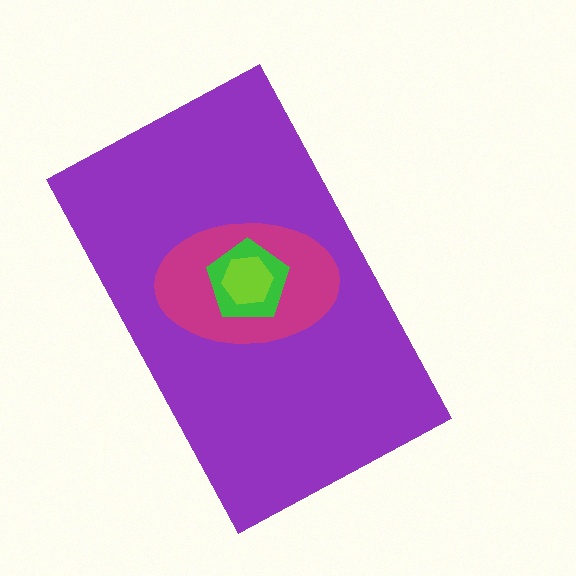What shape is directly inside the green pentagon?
The lime hexagon.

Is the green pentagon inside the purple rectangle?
Yes.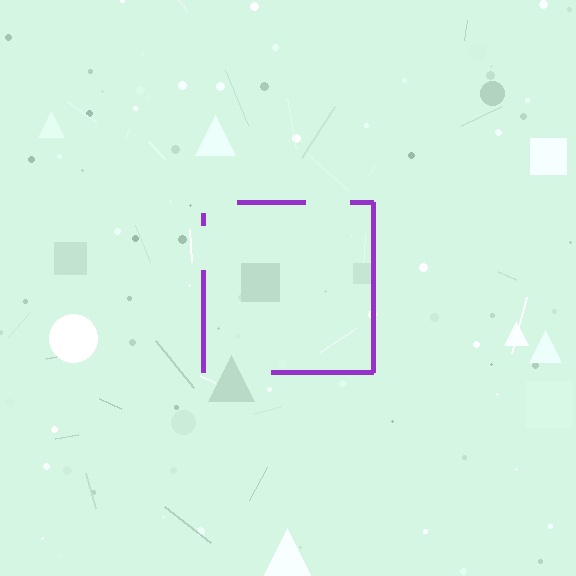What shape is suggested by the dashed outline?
The dashed outline suggests a square.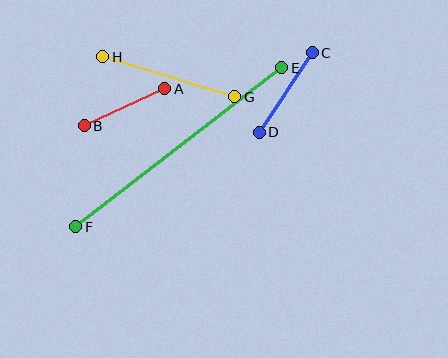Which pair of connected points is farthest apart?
Points E and F are farthest apart.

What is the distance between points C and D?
The distance is approximately 95 pixels.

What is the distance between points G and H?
The distance is approximately 138 pixels.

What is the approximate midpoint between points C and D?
The midpoint is at approximately (286, 92) pixels.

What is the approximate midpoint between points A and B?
The midpoint is at approximately (124, 107) pixels.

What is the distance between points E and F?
The distance is approximately 260 pixels.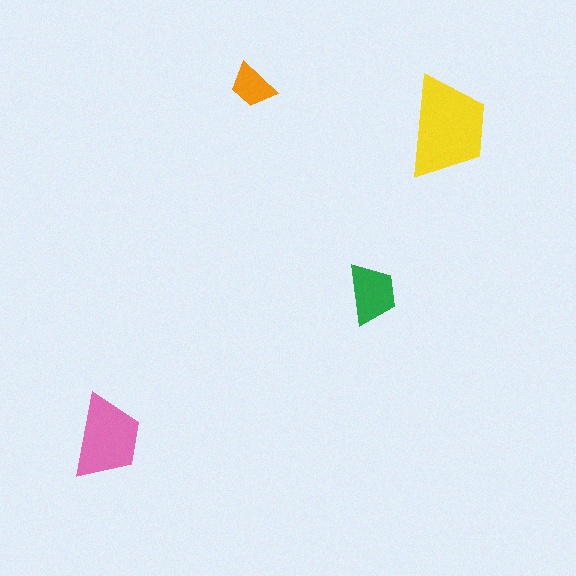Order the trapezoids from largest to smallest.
the yellow one, the pink one, the green one, the orange one.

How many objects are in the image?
There are 4 objects in the image.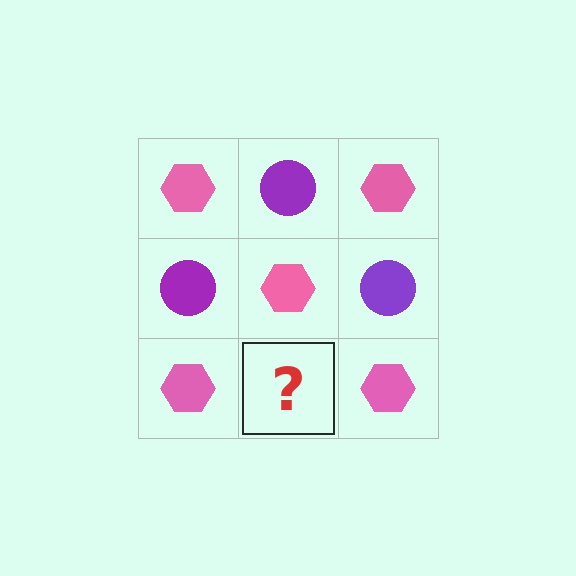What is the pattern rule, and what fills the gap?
The rule is that it alternates pink hexagon and purple circle in a checkerboard pattern. The gap should be filled with a purple circle.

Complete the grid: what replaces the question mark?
The question mark should be replaced with a purple circle.